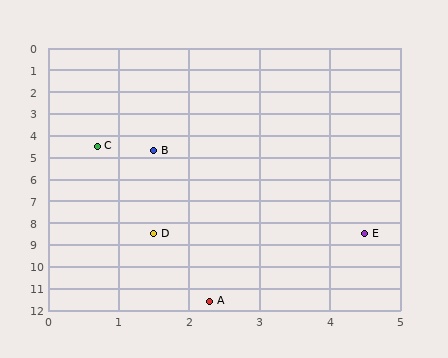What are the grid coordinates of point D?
Point D is at approximately (1.5, 8.5).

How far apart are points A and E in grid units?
Points A and E are about 3.8 grid units apart.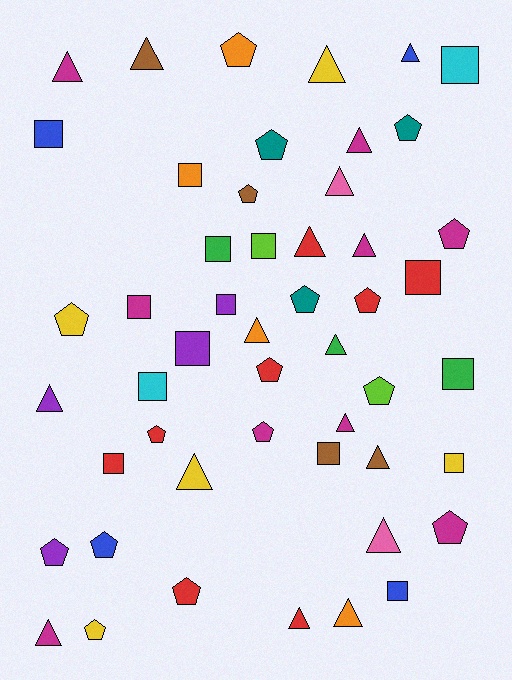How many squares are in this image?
There are 15 squares.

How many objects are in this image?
There are 50 objects.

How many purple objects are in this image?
There are 4 purple objects.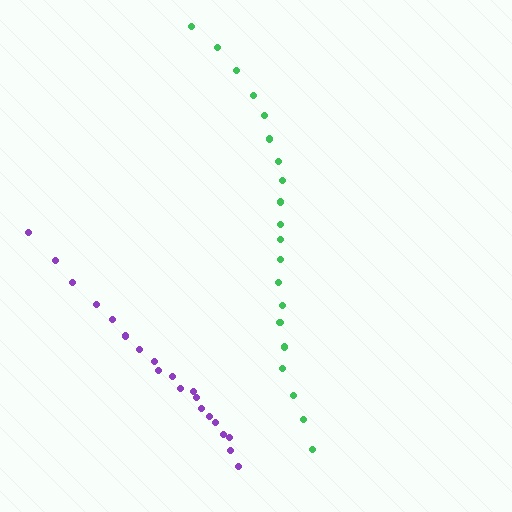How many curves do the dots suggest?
There are 2 distinct paths.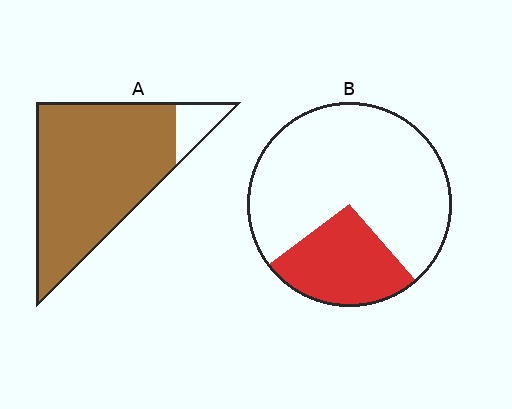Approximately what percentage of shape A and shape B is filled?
A is approximately 90% and B is approximately 25%.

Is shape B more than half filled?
No.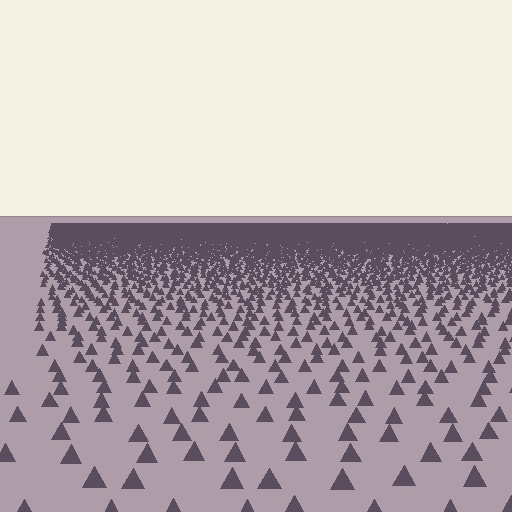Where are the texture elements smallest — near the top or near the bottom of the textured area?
Near the top.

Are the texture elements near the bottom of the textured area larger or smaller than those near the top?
Larger. Near the bottom, elements are closer to the viewer and appear at a bigger on-screen size.